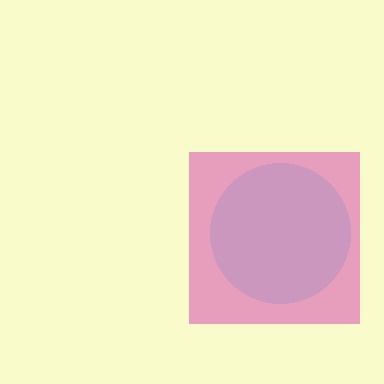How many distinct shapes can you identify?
There are 2 distinct shapes: a cyan circle, a pink square.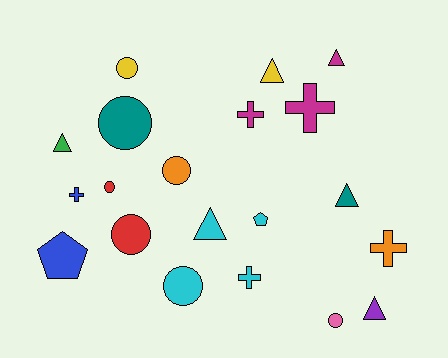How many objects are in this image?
There are 20 objects.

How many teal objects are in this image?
There are 2 teal objects.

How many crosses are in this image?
There are 5 crosses.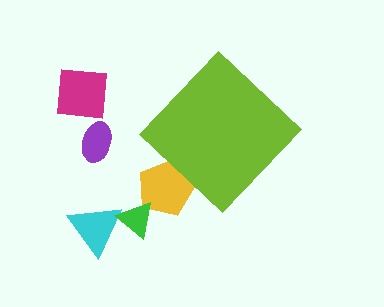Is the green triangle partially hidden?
No, the green triangle is fully visible.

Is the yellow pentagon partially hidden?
Yes, the yellow pentagon is partially hidden behind the lime diamond.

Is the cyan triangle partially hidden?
No, the cyan triangle is fully visible.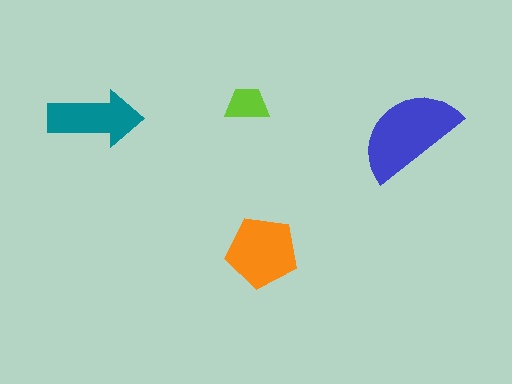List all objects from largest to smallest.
The blue semicircle, the orange pentagon, the teal arrow, the lime trapezoid.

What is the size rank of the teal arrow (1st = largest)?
3rd.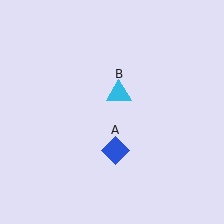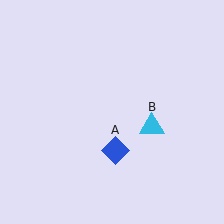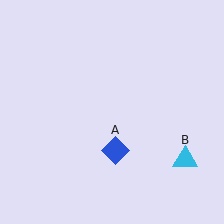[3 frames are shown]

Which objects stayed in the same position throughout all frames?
Blue diamond (object A) remained stationary.